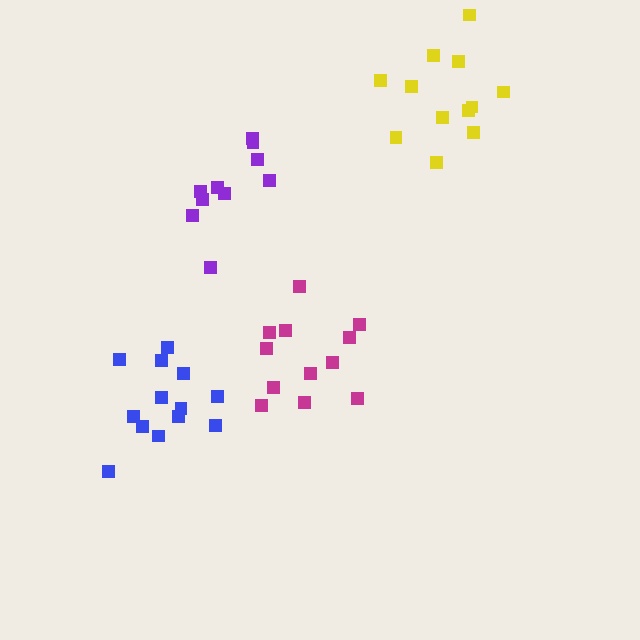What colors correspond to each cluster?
The clusters are colored: purple, magenta, blue, yellow.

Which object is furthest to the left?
The blue cluster is leftmost.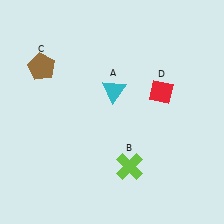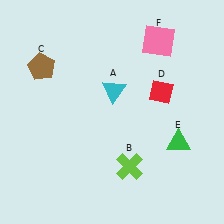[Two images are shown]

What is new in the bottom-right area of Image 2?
A green triangle (E) was added in the bottom-right area of Image 2.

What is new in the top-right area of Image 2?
A pink square (F) was added in the top-right area of Image 2.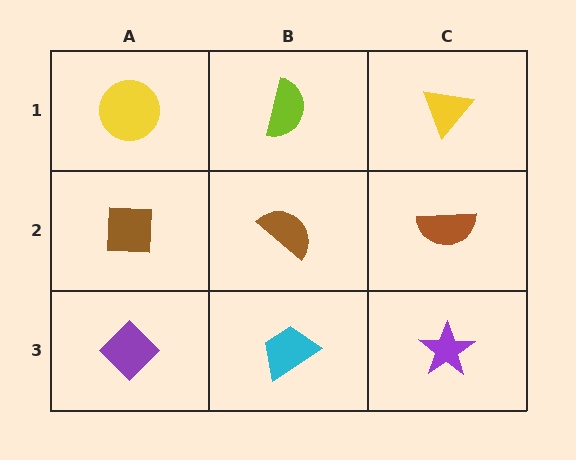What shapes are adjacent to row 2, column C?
A yellow triangle (row 1, column C), a purple star (row 3, column C), a brown semicircle (row 2, column B).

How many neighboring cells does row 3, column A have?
2.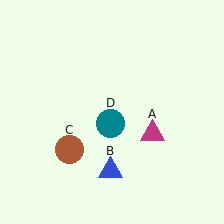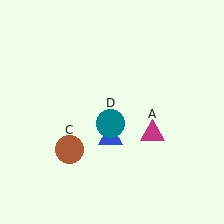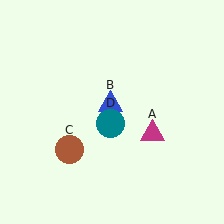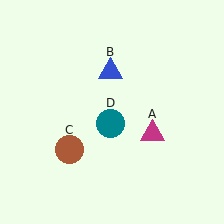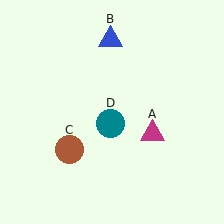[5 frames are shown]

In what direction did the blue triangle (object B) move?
The blue triangle (object B) moved up.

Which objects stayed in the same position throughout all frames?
Magenta triangle (object A) and brown circle (object C) and teal circle (object D) remained stationary.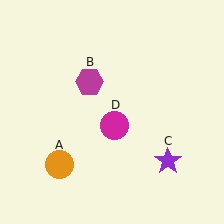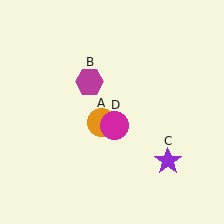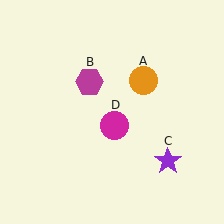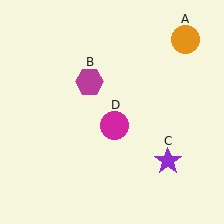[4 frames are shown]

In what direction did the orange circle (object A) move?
The orange circle (object A) moved up and to the right.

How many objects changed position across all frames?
1 object changed position: orange circle (object A).